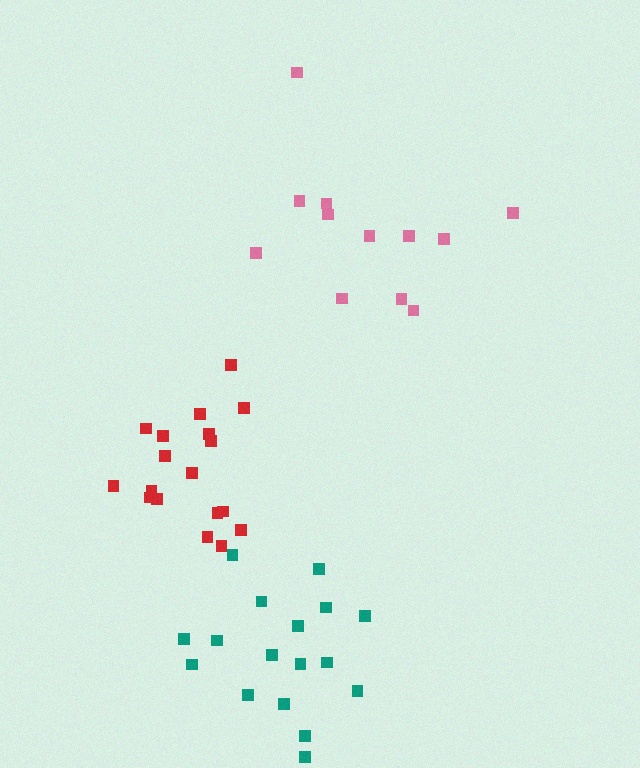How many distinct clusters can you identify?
There are 3 distinct clusters.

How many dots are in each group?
Group 1: 12 dots, Group 2: 17 dots, Group 3: 18 dots (47 total).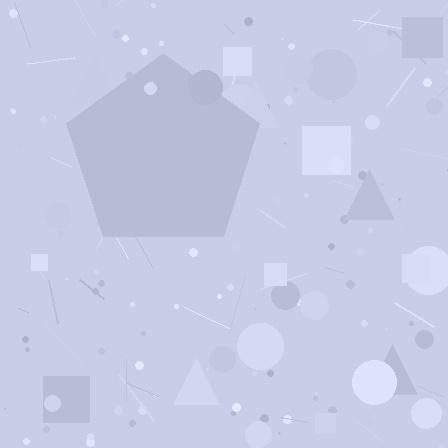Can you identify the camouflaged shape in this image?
The camouflaged shape is a pentagon.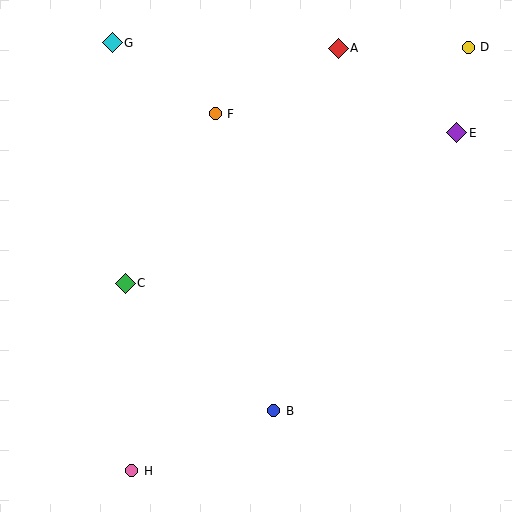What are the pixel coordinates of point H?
Point H is at (132, 471).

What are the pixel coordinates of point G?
Point G is at (112, 43).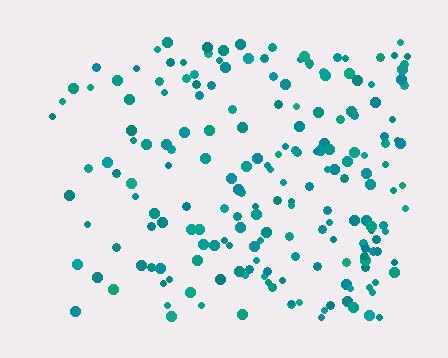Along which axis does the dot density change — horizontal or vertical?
Horizontal.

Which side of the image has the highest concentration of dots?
The right.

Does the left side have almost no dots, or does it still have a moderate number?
Still a moderate number, just noticeably fewer than the right.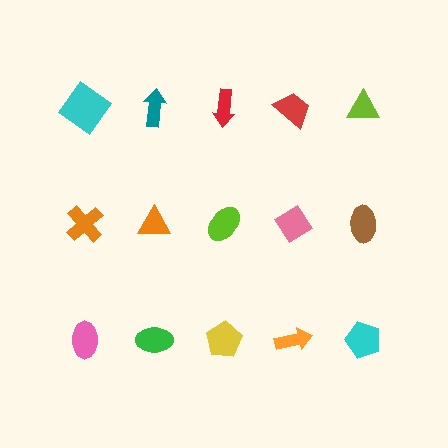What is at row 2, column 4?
A pink diamond.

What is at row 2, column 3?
A lime ellipse.